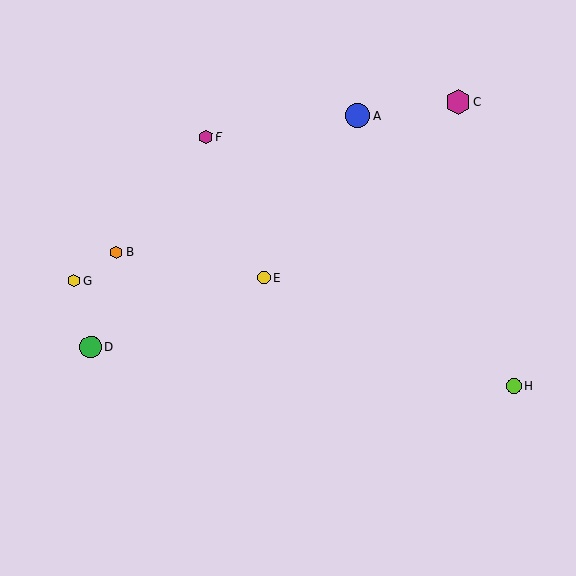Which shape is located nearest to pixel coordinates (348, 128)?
The blue circle (labeled A) at (357, 115) is nearest to that location.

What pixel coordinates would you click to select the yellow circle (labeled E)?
Click at (264, 277) to select the yellow circle E.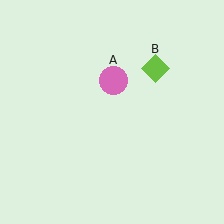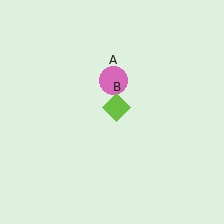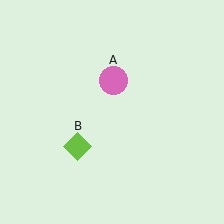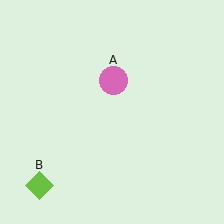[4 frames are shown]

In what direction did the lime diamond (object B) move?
The lime diamond (object B) moved down and to the left.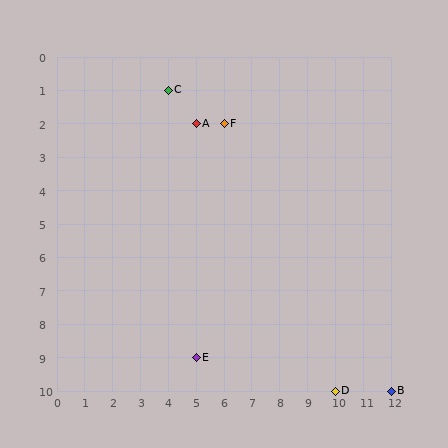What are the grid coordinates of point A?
Point A is at grid coordinates (5, 2).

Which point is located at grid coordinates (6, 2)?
Point F is at (6, 2).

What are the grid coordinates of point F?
Point F is at grid coordinates (6, 2).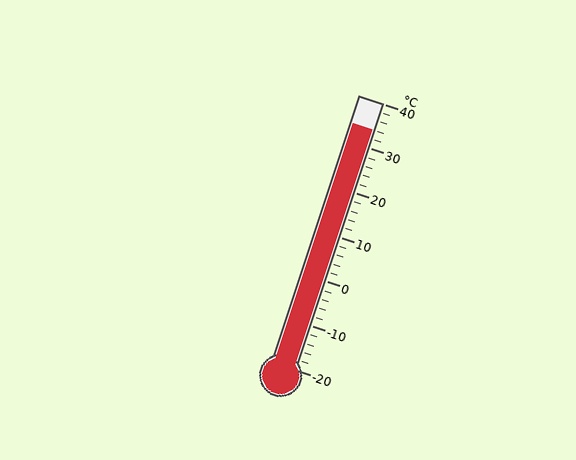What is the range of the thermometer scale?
The thermometer scale ranges from -20°C to 40°C.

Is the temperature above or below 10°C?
The temperature is above 10°C.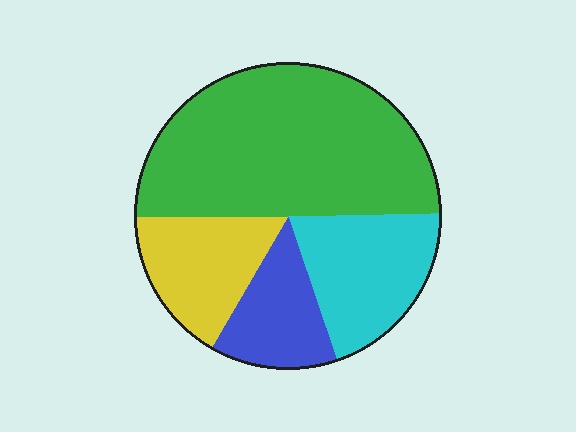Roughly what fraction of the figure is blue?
Blue takes up about one eighth (1/8) of the figure.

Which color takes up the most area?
Green, at roughly 50%.